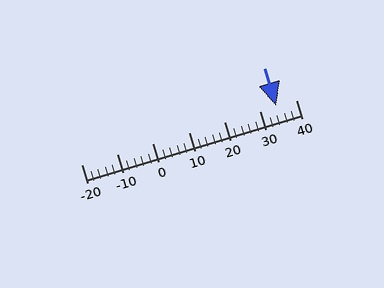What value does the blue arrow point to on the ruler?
The blue arrow points to approximately 34.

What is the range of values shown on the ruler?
The ruler shows values from -20 to 40.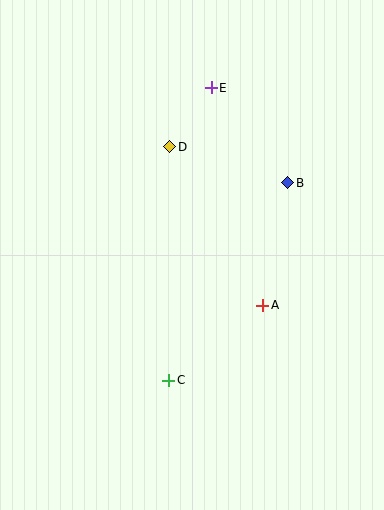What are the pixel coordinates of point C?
Point C is at (169, 380).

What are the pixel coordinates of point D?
Point D is at (170, 147).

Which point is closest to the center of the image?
Point A at (263, 305) is closest to the center.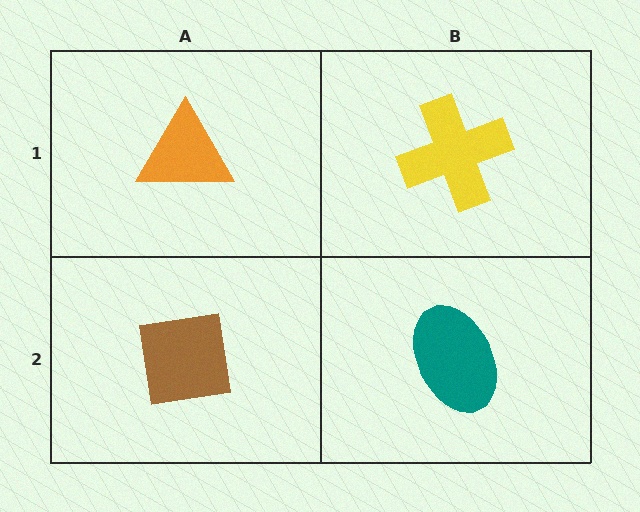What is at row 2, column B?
A teal ellipse.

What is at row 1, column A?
An orange triangle.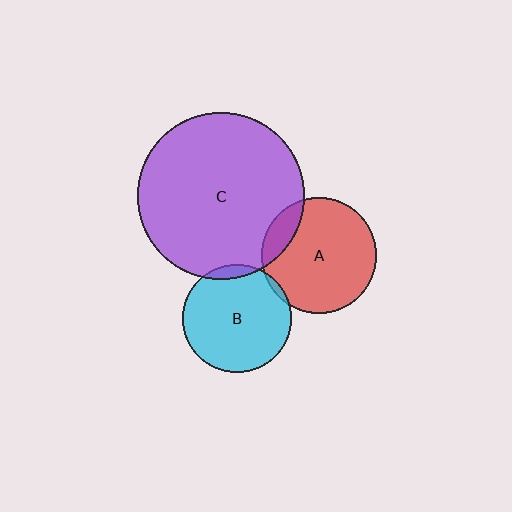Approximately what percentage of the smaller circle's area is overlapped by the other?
Approximately 15%.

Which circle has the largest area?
Circle C (purple).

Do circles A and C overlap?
Yes.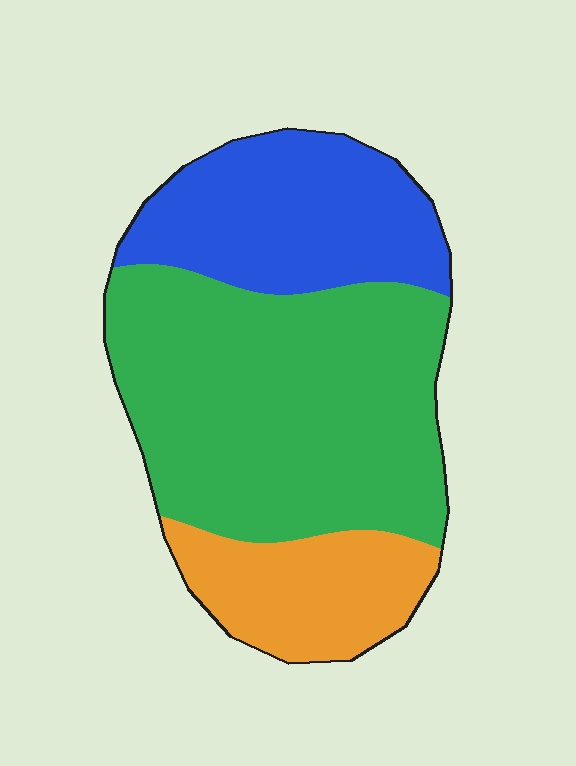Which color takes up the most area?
Green, at roughly 55%.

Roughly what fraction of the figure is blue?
Blue takes up between a quarter and a half of the figure.